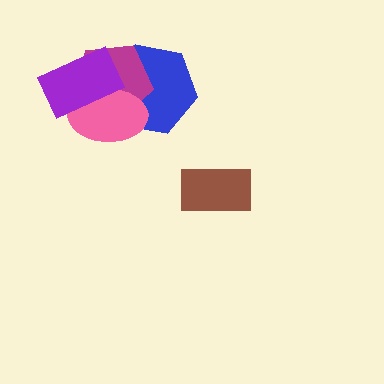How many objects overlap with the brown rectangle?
0 objects overlap with the brown rectangle.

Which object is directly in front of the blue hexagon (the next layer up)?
The magenta pentagon is directly in front of the blue hexagon.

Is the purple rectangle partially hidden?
No, no other shape covers it.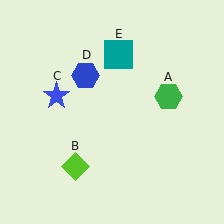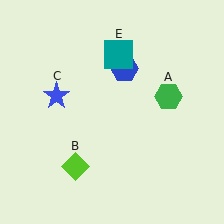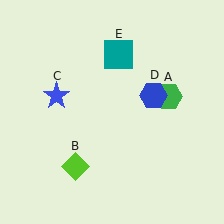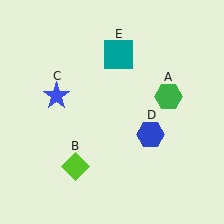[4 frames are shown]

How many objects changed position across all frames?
1 object changed position: blue hexagon (object D).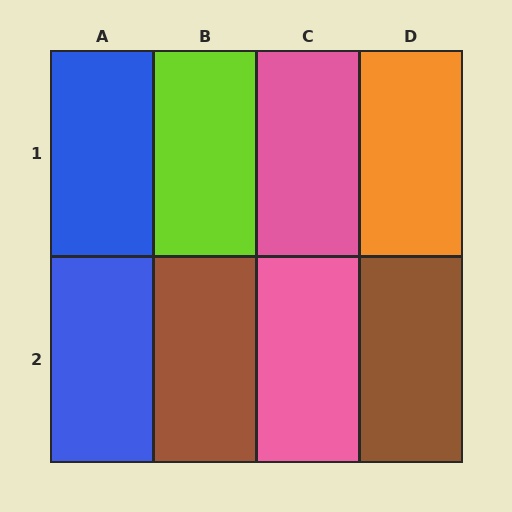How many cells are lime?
1 cell is lime.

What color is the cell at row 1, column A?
Blue.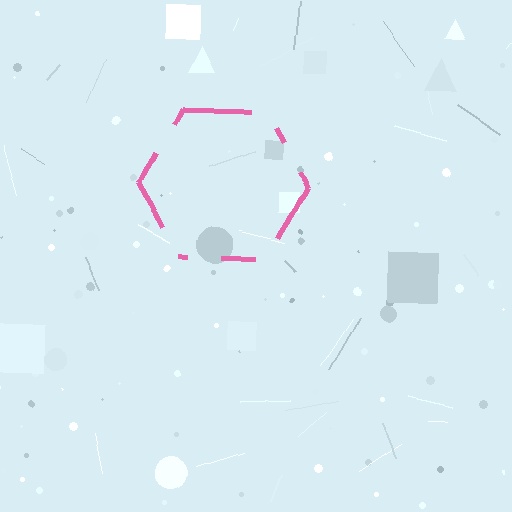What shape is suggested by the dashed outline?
The dashed outline suggests a hexagon.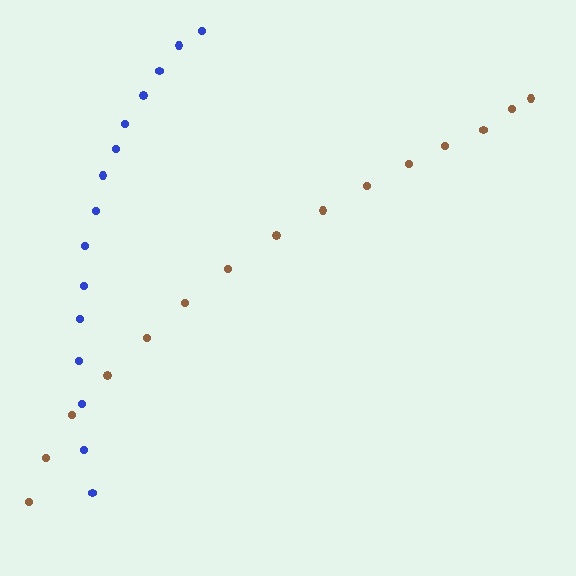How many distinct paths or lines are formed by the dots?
There are 2 distinct paths.